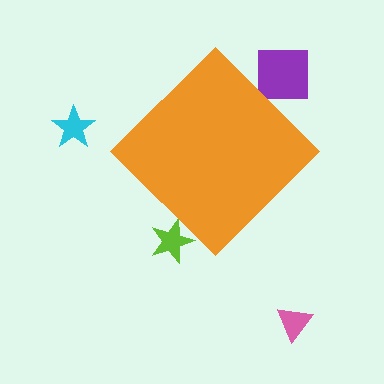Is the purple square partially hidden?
Yes, the purple square is partially hidden behind the orange diamond.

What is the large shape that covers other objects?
An orange diamond.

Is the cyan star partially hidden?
No, the cyan star is fully visible.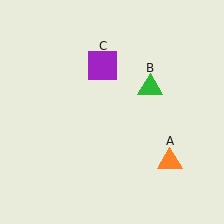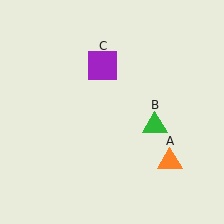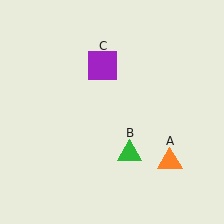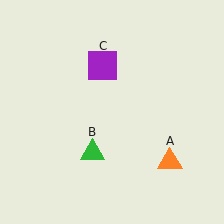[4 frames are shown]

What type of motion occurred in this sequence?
The green triangle (object B) rotated clockwise around the center of the scene.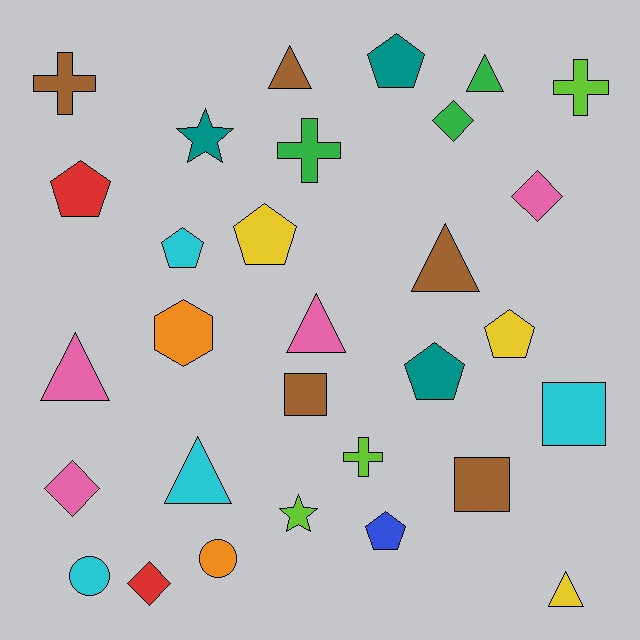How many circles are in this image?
There are 2 circles.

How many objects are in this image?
There are 30 objects.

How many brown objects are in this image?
There are 5 brown objects.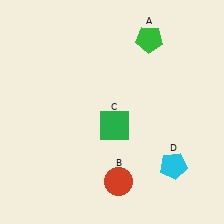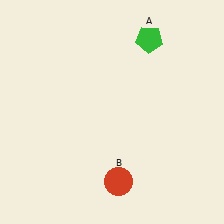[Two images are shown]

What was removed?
The green square (C), the cyan pentagon (D) were removed in Image 2.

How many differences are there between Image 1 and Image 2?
There are 2 differences between the two images.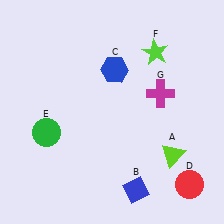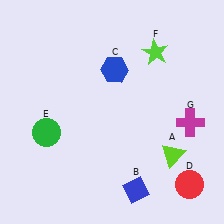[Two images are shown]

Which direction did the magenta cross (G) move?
The magenta cross (G) moved right.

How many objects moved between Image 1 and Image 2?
1 object moved between the two images.